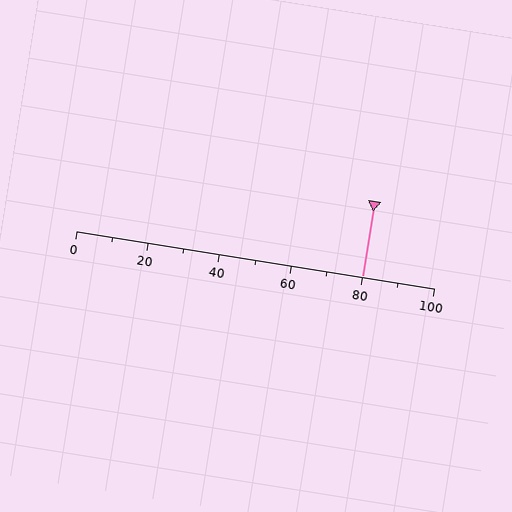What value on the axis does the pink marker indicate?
The marker indicates approximately 80.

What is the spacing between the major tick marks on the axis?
The major ticks are spaced 20 apart.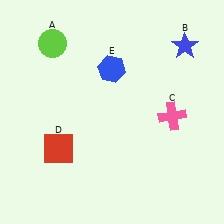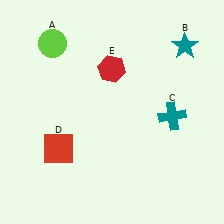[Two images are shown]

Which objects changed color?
B changed from blue to teal. C changed from pink to teal. E changed from blue to red.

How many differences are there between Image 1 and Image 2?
There are 3 differences between the two images.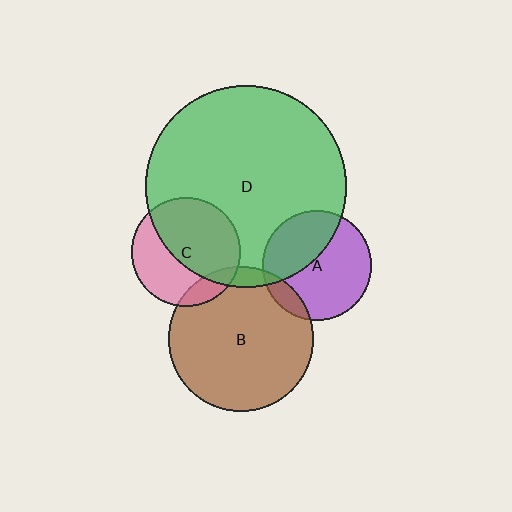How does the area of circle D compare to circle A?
Approximately 3.4 times.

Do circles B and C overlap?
Yes.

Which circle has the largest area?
Circle D (green).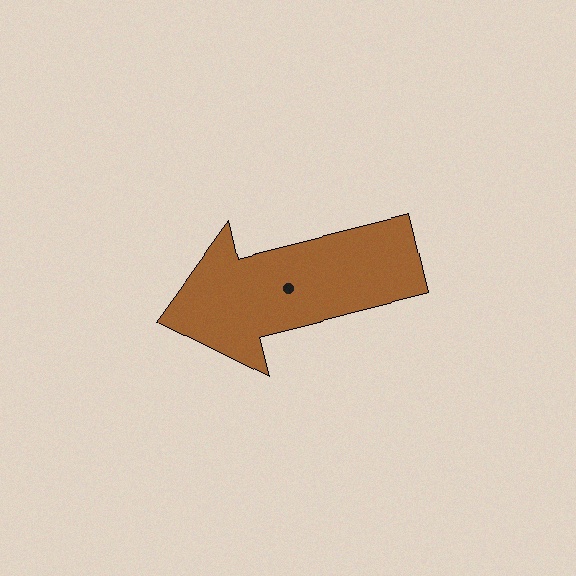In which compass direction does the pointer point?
West.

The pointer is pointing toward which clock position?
Roughly 9 o'clock.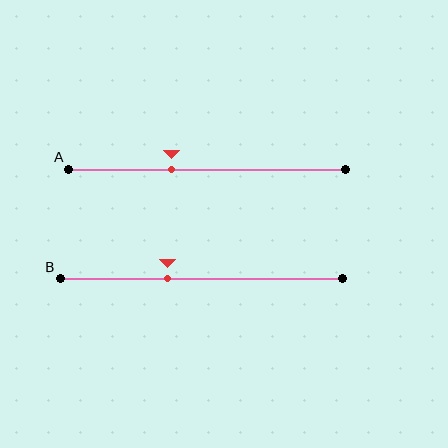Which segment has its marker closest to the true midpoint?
Segment B has its marker closest to the true midpoint.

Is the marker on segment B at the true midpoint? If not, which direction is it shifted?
No, the marker on segment B is shifted to the left by about 12% of the segment length.